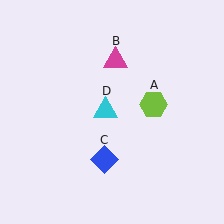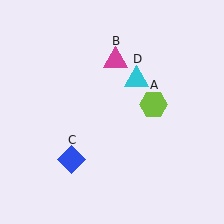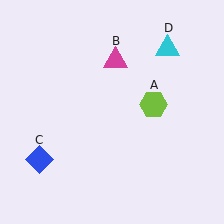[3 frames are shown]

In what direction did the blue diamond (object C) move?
The blue diamond (object C) moved left.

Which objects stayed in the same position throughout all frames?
Lime hexagon (object A) and magenta triangle (object B) remained stationary.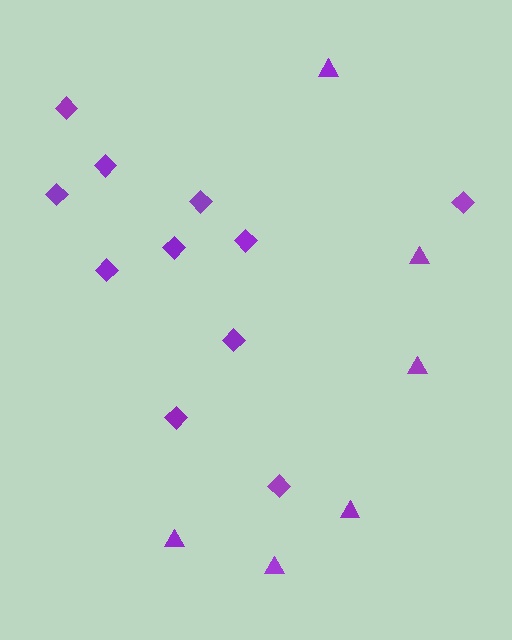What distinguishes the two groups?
There are 2 groups: one group of triangles (6) and one group of diamonds (11).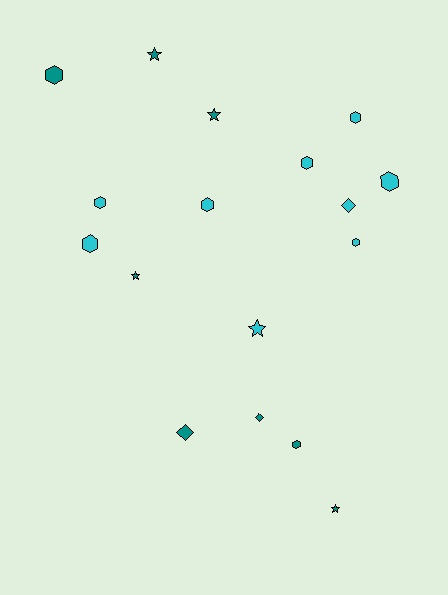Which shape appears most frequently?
Hexagon, with 9 objects.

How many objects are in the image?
There are 17 objects.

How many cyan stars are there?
There is 1 cyan star.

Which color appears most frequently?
Cyan, with 9 objects.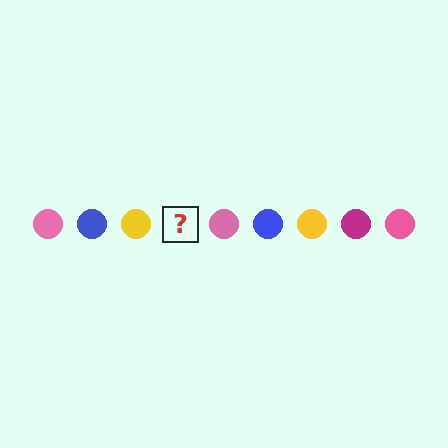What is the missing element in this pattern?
The missing element is a magenta circle.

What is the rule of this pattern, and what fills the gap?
The rule is that the pattern cycles through pink, blue, yellow, magenta circles. The gap should be filled with a magenta circle.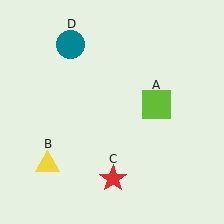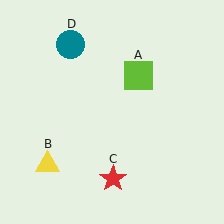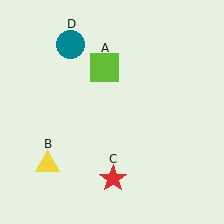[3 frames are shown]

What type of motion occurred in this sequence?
The lime square (object A) rotated counterclockwise around the center of the scene.